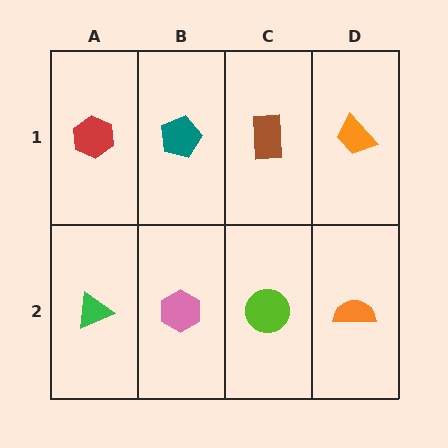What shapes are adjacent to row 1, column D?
An orange semicircle (row 2, column D), a brown rectangle (row 1, column C).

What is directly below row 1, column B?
A pink hexagon.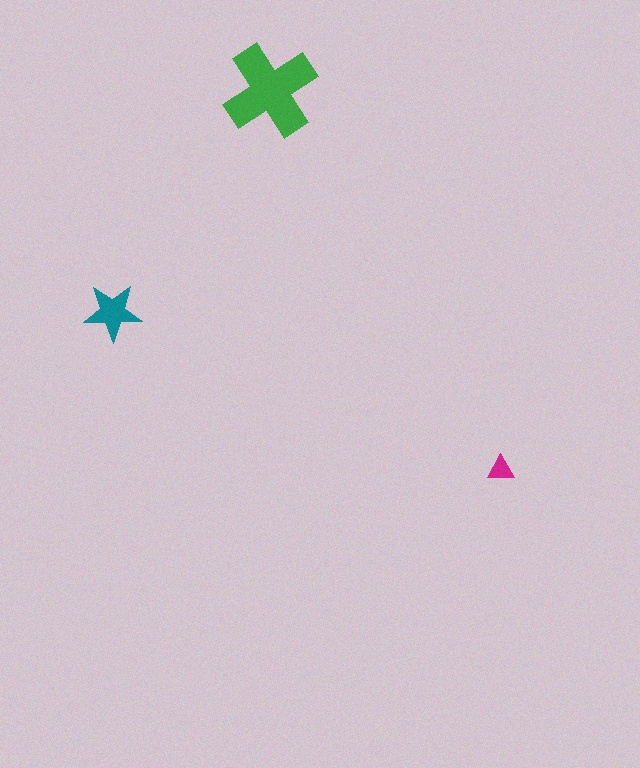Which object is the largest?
The green cross.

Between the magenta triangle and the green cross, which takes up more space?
The green cross.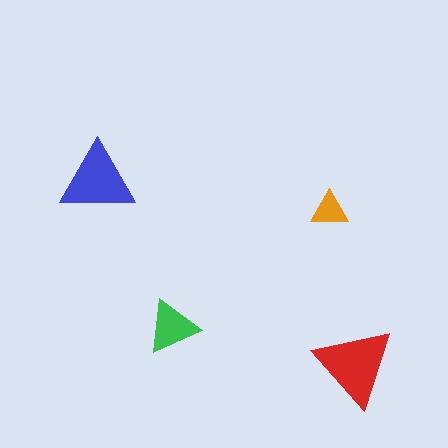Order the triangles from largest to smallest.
the red one, the blue one, the green one, the orange one.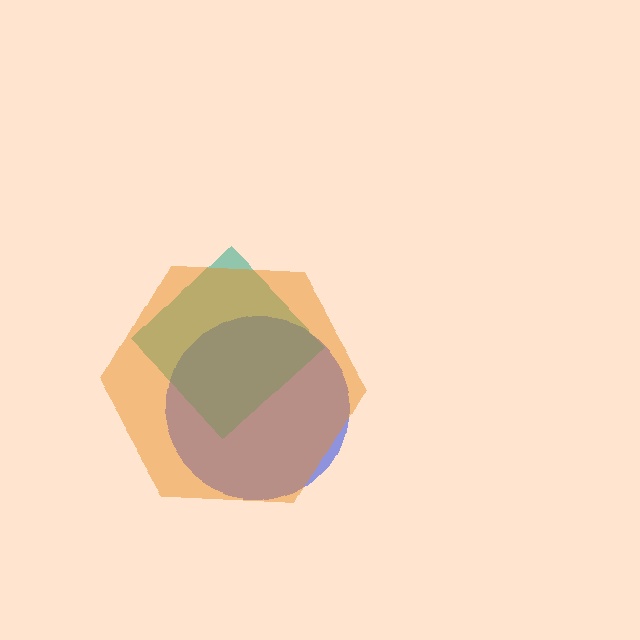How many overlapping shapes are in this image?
There are 3 overlapping shapes in the image.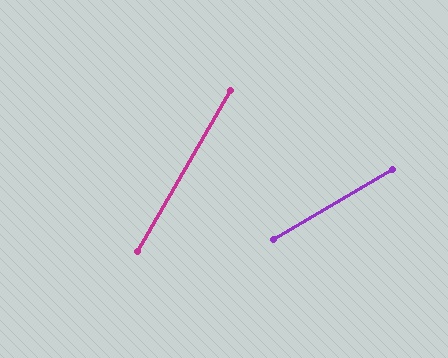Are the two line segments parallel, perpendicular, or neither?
Neither parallel nor perpendicular — they differ by about 30°.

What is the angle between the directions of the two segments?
Approximately 30 degrees.